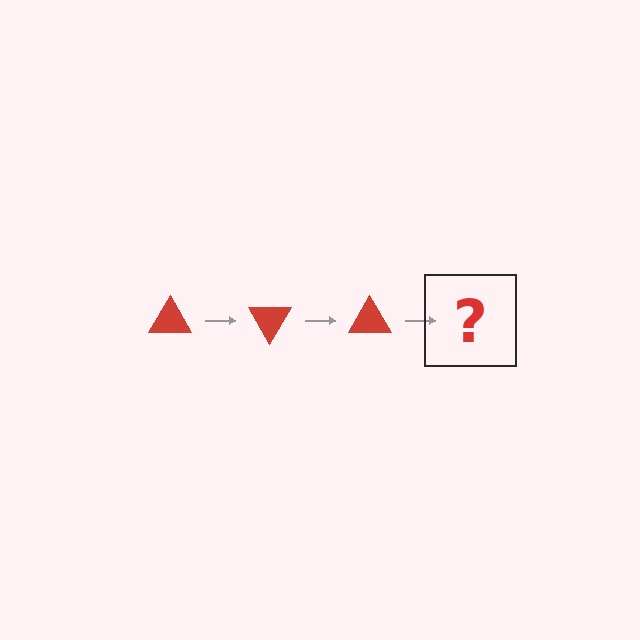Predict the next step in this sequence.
The next step is a red triangle rotated 180 degrees.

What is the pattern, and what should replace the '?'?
The pattern is that the triangle rotates 60 degrees each step. The '?' should be a red triangle rotated 180 degrees.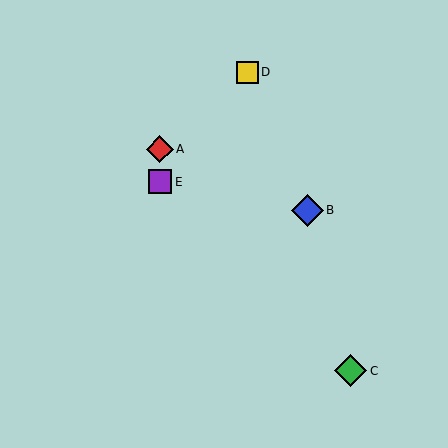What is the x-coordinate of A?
Object A is at x≈160.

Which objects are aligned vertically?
Objects A, E are aligned vertically.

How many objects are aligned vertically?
2 objects (A, E) are aligned vertically.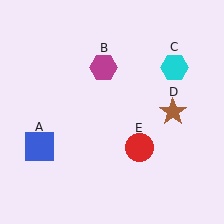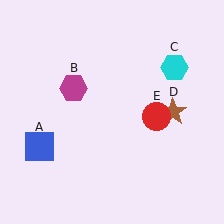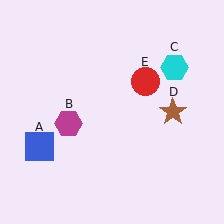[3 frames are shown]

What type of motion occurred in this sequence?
The magenta hexagon (object B), red circle (object E) rotated counterclockwise around the center of the scene.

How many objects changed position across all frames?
2 objects changed position: magenta hexagon (object B), red circle (object E).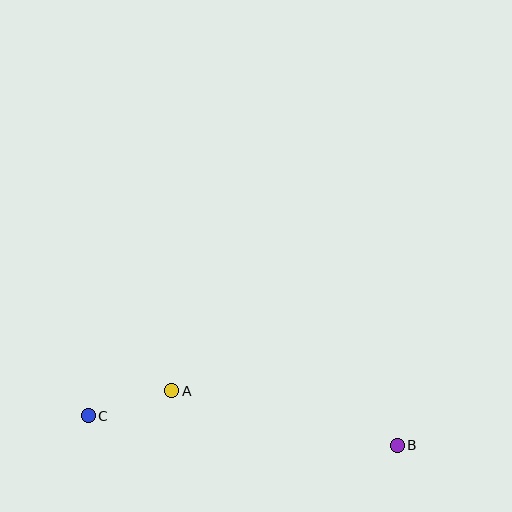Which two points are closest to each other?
Points A and C are closest to each other.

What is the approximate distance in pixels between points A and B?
The distance between A and B is approximately 232 pixels.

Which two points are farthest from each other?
Points B and C are farthest from each other.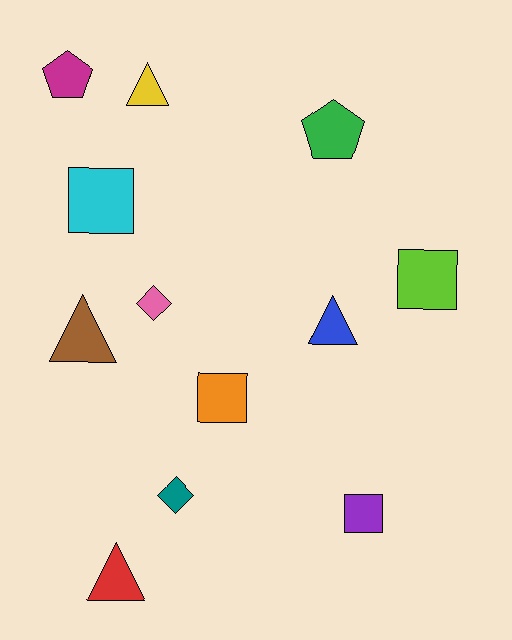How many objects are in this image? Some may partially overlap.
There are 12 objects.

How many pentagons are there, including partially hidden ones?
There are 2 pentagons.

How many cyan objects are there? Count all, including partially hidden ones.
There is 1 cyan object.